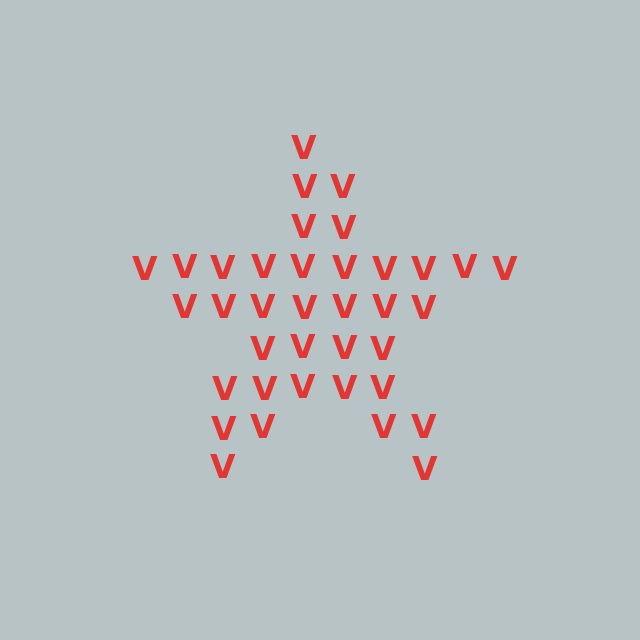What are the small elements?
The small elements are letter V's.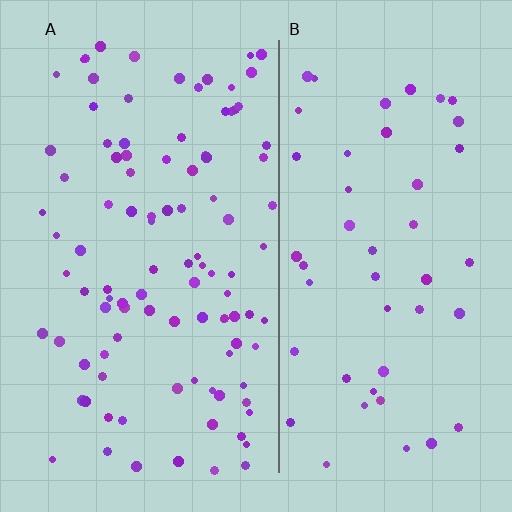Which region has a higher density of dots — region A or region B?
A (the left).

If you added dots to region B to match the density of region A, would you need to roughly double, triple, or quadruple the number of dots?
Approximately double.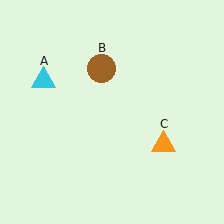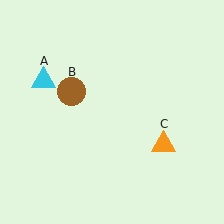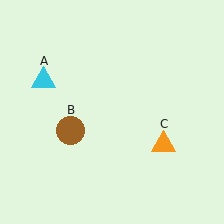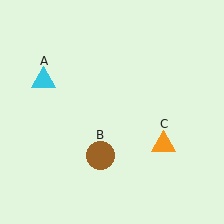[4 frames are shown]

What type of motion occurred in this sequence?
The brown circle (object B) rotated counterclockwise around the center of the scene.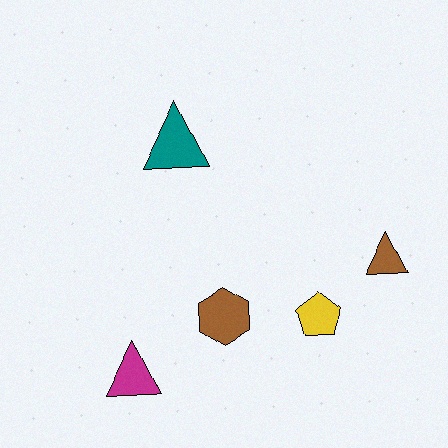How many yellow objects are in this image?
There is 1 yellow object.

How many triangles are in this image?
There are 3 triangles.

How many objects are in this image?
There are 5 objects.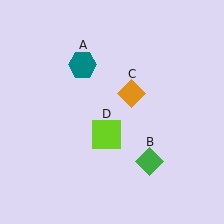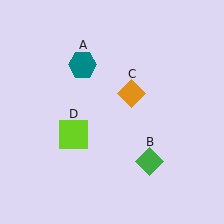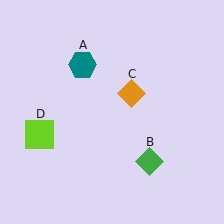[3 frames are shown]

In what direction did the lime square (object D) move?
The lime square (object D) moved left.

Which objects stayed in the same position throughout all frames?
Teal hexagon (object A) and green diamond (object B) and orange diamond (object C) remained stationary.